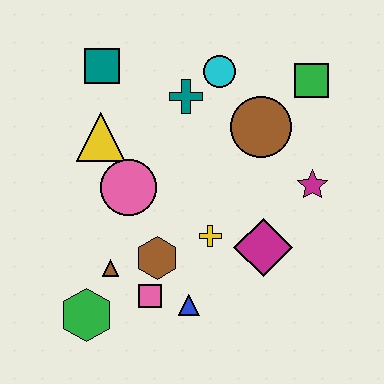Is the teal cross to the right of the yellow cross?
No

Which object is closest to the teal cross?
The cyan circle is closest to the teal cross.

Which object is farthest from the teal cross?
The green hexagon is farthest from the teal cross.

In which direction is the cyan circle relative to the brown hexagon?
The cyan circle is above the brown hexagon.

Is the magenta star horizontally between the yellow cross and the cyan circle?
No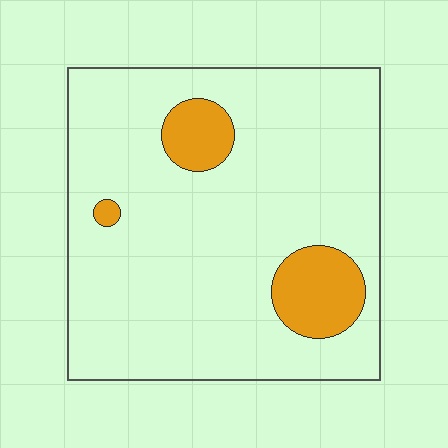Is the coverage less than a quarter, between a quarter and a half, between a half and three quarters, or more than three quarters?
Less than a quarter.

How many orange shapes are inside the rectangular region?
3.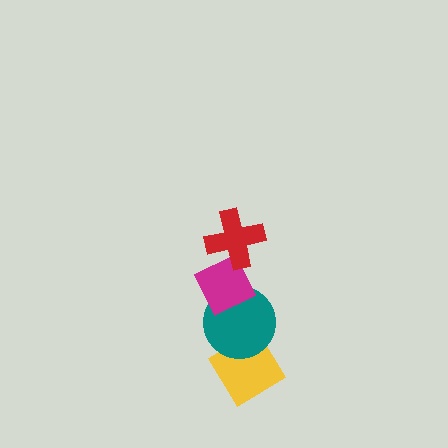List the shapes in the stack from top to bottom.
From top to bottom: the red cross, the magenta diamond, the teal circle, the yellow diamond.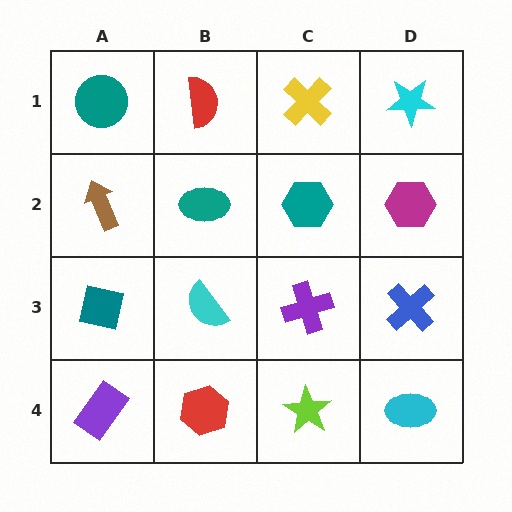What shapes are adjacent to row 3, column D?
A magenta hexagon (row 2, column D), a cyan ellipse (row 4, column D), a purple cross (row 3, column C).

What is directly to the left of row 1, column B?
A teal circle.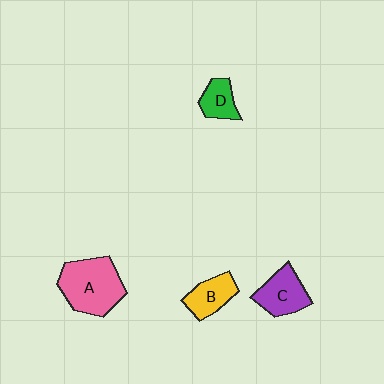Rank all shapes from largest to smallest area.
From largest to smallest: A (pink), C (purple), B (yellow), D (green).